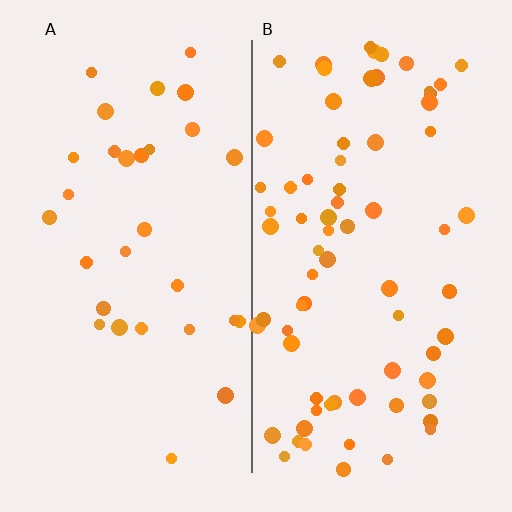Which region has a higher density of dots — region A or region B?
B (the right).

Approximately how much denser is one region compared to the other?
Approximately 2.4× — region B over region A.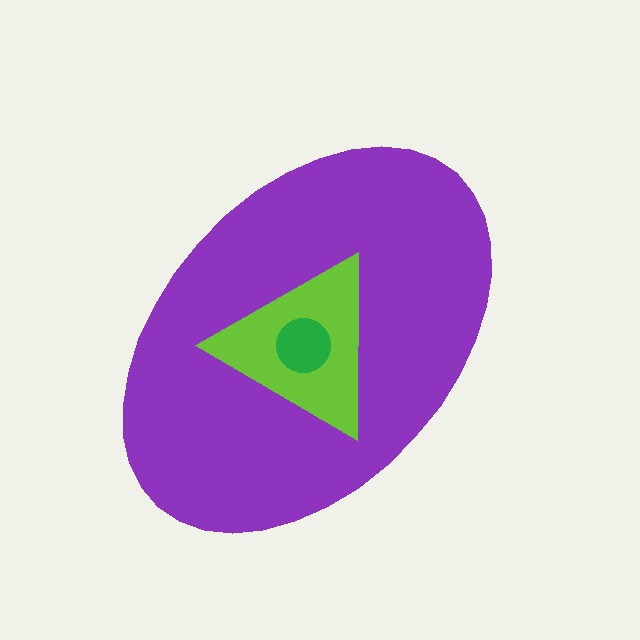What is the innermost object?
The green circle.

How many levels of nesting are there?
3.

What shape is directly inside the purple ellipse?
The lime triangle.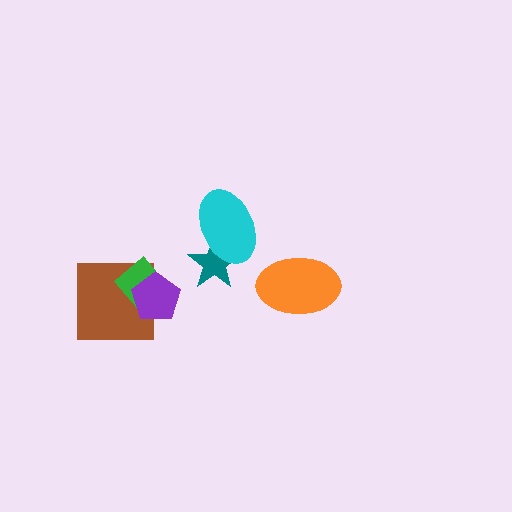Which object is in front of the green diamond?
The purple pentagon is in front of the green diamond.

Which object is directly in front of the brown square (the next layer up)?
The green diamond is directly in front of the brown square.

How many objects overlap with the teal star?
1 object overlaps with the teal star.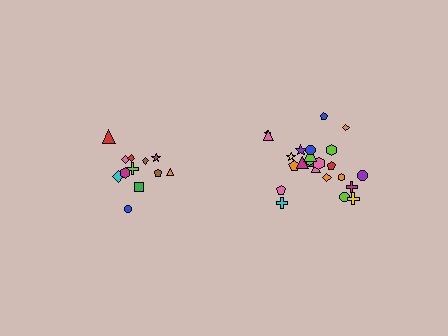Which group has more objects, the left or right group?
The right group.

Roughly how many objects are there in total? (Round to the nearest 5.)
Roughly 35 objects in total.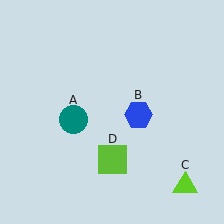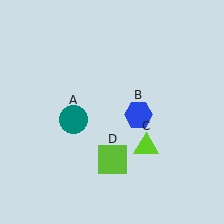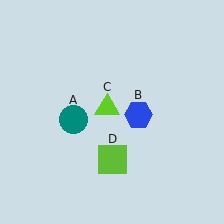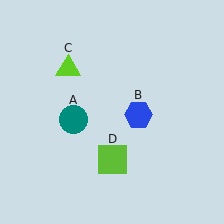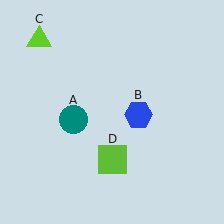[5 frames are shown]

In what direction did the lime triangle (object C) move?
The lime triangle (object C) moved up and to the left.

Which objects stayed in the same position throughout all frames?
Teal circle (object A) and blue hexagon (object B) and lime square (object D) remained stationary.